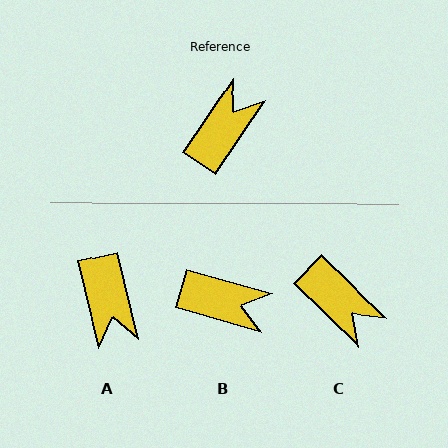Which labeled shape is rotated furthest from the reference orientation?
A, about 132 degrees away.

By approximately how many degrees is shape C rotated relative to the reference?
Approximately 100 degrees clockwise.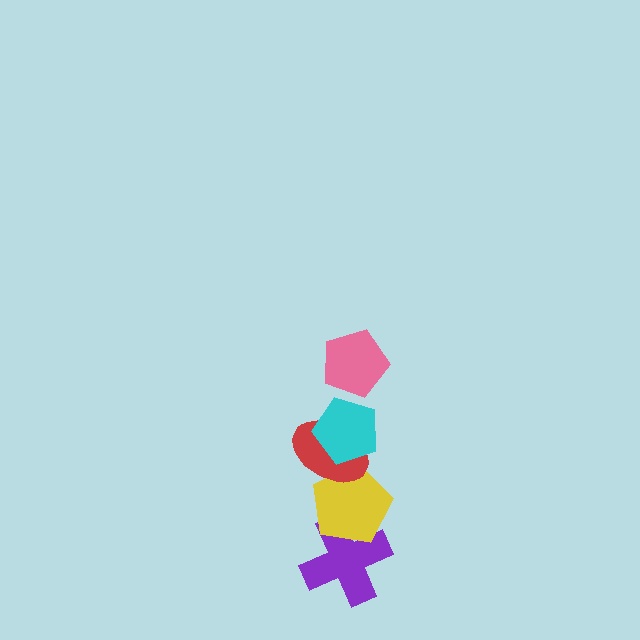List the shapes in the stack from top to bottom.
From top to bottom: the pink pentagon, the cyan pentagon, the red ellipse, the yellow pentagon, the purple cross.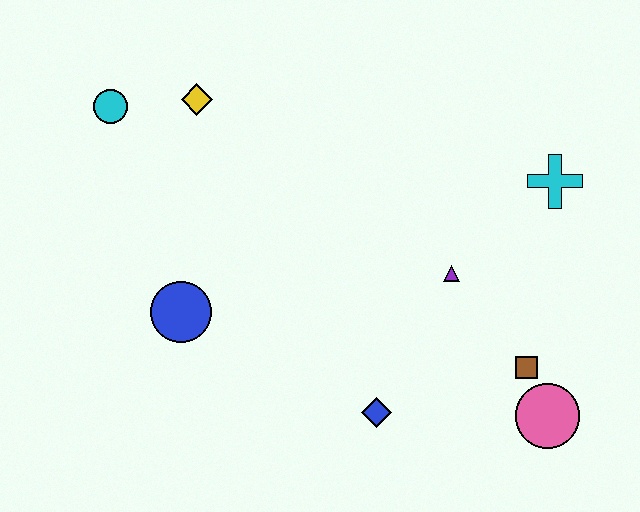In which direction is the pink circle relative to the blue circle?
The pink circle is to the right of the blue circle.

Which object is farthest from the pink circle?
The cyan circle is farthest from the pink circle.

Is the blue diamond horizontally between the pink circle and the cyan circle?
Yes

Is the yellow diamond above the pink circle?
Yes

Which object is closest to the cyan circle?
The yellow diamond is closest to the cyan circle.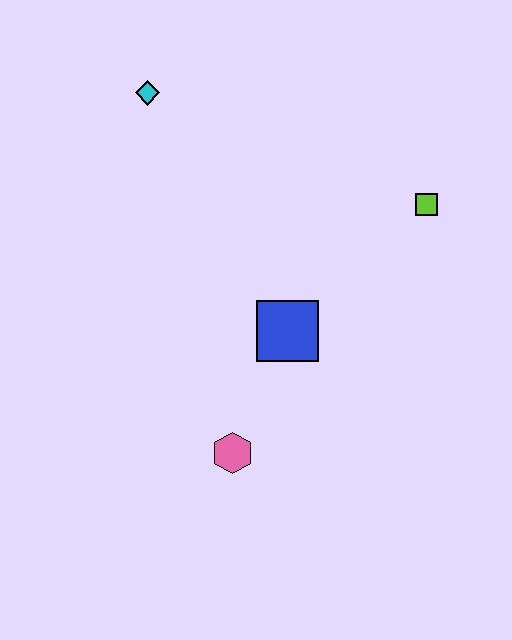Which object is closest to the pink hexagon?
The blue square is closest to the pink hexagon.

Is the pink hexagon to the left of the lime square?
Yes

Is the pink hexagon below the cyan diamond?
Yes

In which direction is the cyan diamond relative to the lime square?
The cyan diamond is to the left of the lime square.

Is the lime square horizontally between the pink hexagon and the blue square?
No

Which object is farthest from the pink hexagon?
The cyan diamond is farthest from the pink hexagon.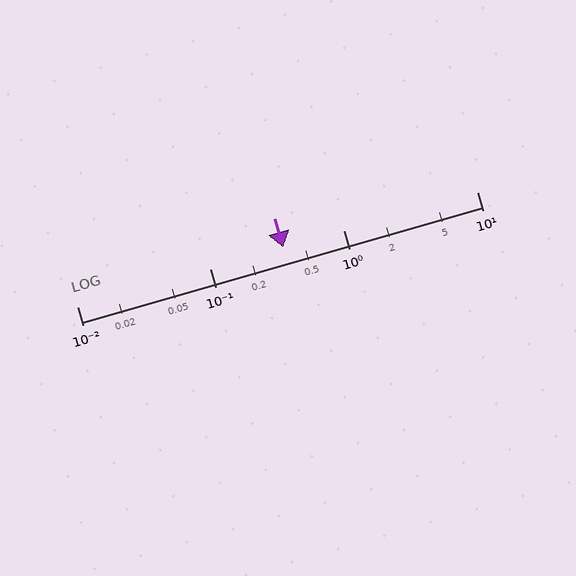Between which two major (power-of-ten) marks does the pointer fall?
The pointer is between 0.1 and 1.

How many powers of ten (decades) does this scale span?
The scale spans 3 decades, from 0.01 to 10.